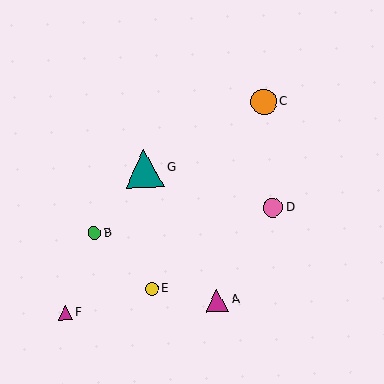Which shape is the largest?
The teal triangle (labeled G) is the largest.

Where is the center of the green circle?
The center of the green circle is at (95, 233).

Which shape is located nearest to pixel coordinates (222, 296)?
The magenta triangle (labeled A) at (217, 301) is nearest to that location.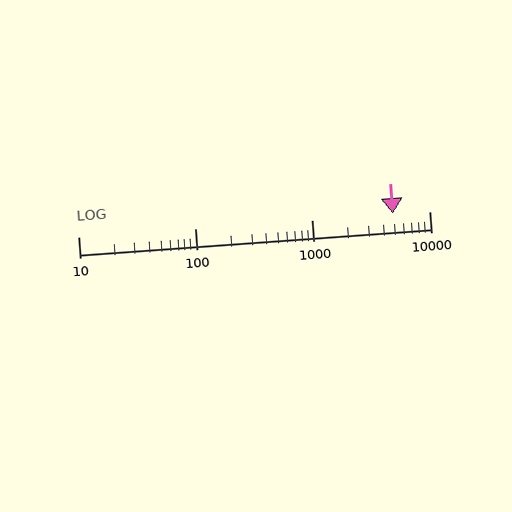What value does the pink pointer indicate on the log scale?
The pointer indicates approximately 4900.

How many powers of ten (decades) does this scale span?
The scale spans 3 decades, from 10 to 10000.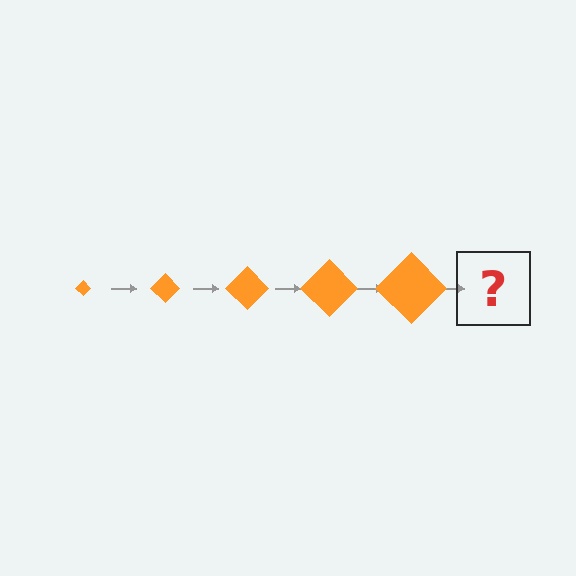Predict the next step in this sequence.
The next step is an orange diamond, larger than the previous one.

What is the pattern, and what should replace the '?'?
The pattern is that the diamond gets progressively larger each step. The '?' should be an orange diamond, larger than the previous one.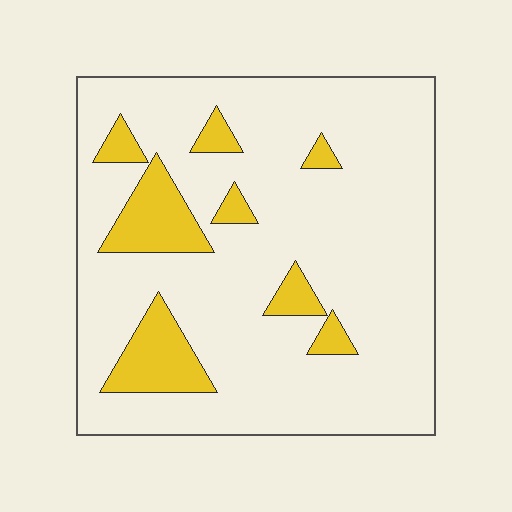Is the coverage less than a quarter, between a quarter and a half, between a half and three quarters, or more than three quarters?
Less than a quarter.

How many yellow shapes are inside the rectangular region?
8.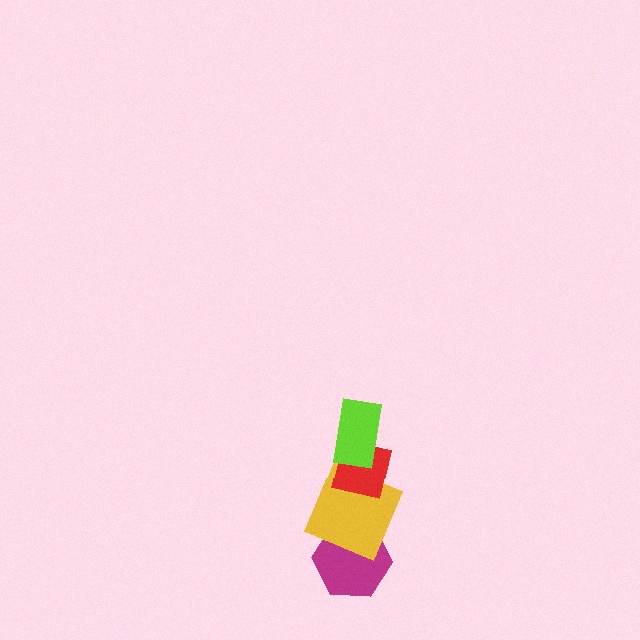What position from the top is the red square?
The red square is 2nd from the top.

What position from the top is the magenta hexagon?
The magenta hexagon is 4th from the top.